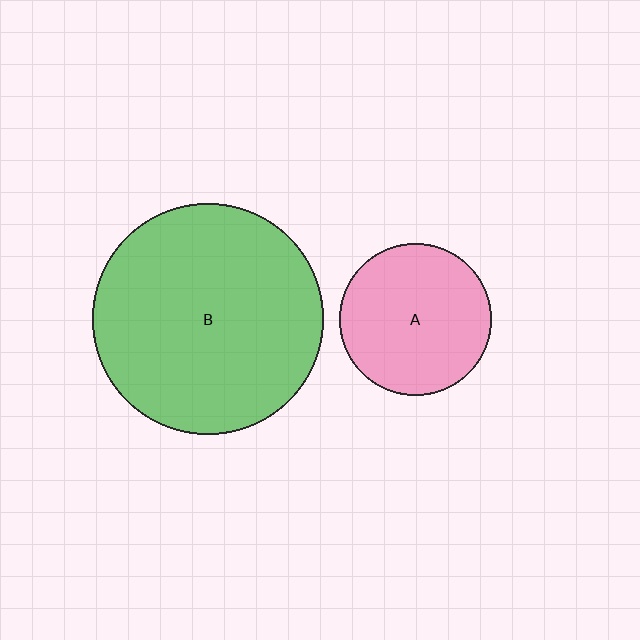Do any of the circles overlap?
No, none of the circles overlap.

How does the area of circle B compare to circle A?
Approximately 2.3 times.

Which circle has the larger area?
Circle B (green).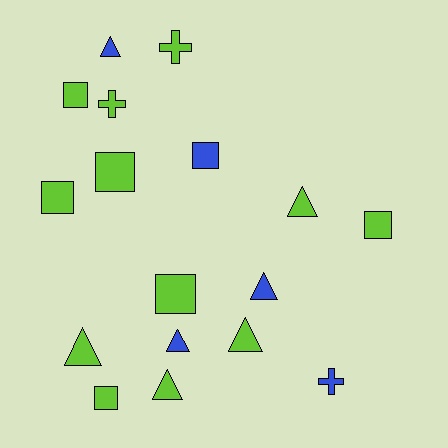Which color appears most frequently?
Lime, with 12 objects.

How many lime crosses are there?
There are 2 lime crosses.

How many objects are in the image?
There are 17 objects.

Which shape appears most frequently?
Square, with 7 objects.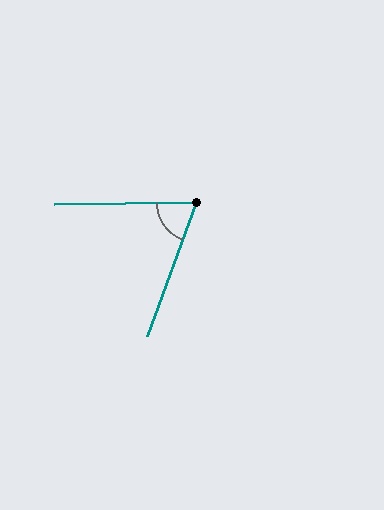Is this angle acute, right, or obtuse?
It is acute.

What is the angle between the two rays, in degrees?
Approximately 69 degrees.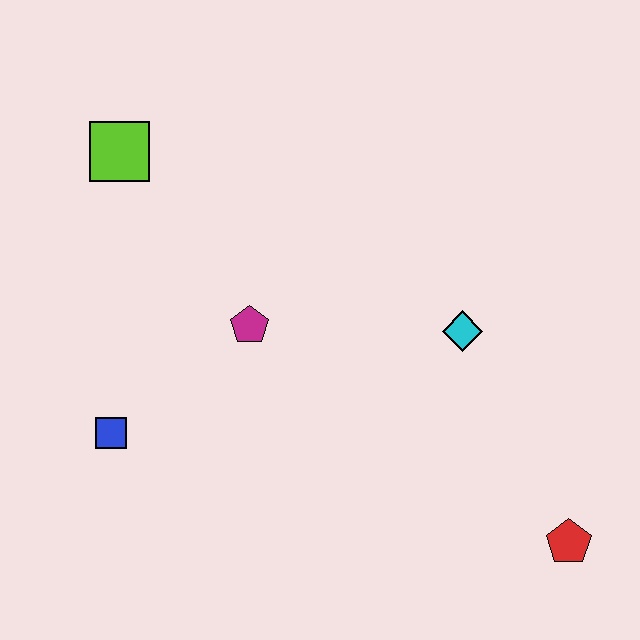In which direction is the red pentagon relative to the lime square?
The red pentagon is to the right of the lime square.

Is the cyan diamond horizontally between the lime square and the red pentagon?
Yes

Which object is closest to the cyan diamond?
The magenta pentagon is closest to the cyan diamond.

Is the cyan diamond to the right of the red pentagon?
No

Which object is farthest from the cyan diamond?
The lime square is farthest from the cyan diamond.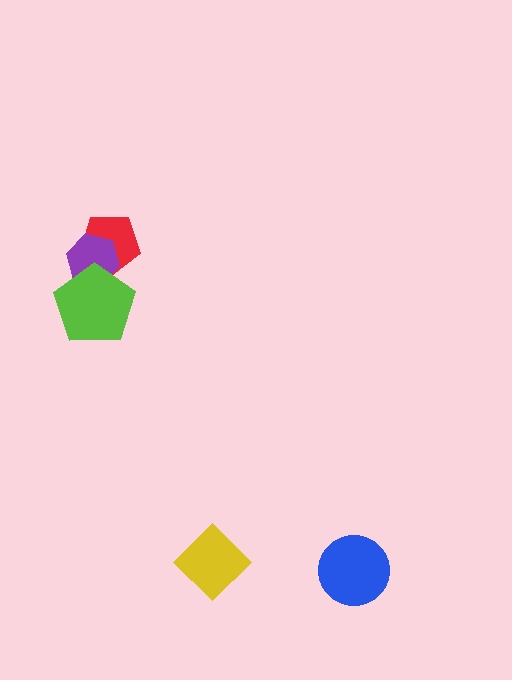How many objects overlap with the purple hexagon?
2 objects overlap with the purple hexagon.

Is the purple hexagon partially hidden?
Yes, it is partially covered by another shape.